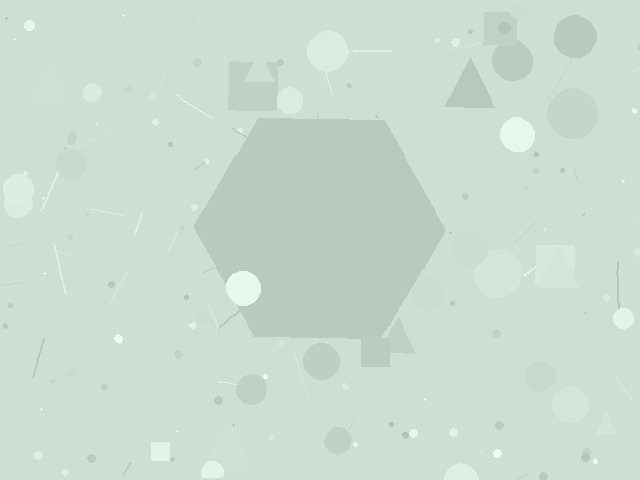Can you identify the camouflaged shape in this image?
The camouflaged shape is a hexagon.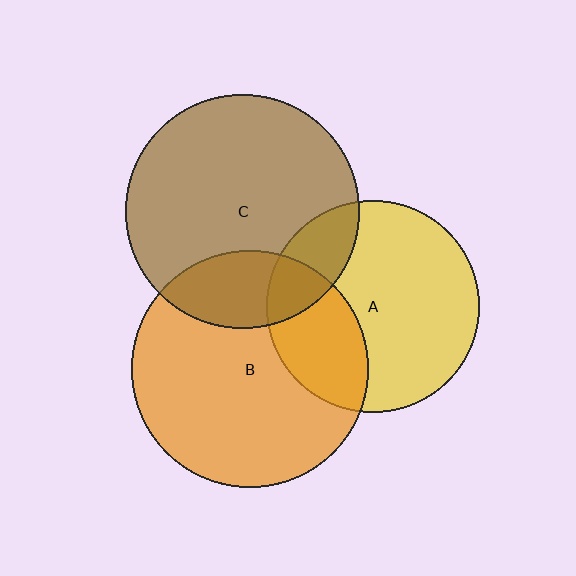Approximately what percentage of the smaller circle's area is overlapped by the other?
Approximately 30%.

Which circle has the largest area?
Circle B (orange).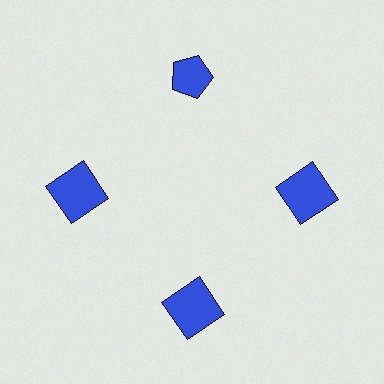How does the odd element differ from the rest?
It has a different shape: pentagon instead of square.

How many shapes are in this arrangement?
There are 4 shapes arranged in a ring pattern.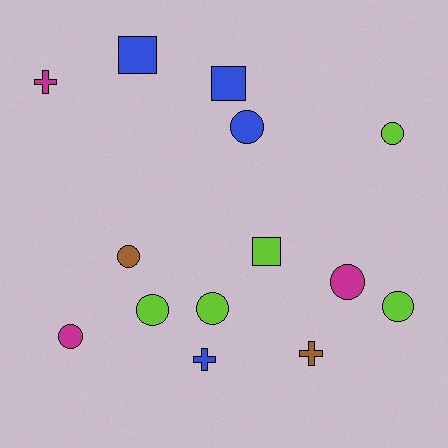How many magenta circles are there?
There are 2 magenta circles.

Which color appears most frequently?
Lime, with 5 objects.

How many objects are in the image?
There are 14 objects.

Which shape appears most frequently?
Circle, with 8 objects.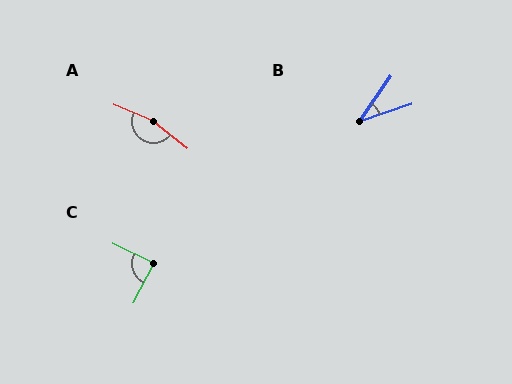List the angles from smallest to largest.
B (37°), C (88°), A (165°).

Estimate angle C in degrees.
Approximately 88 degrees.